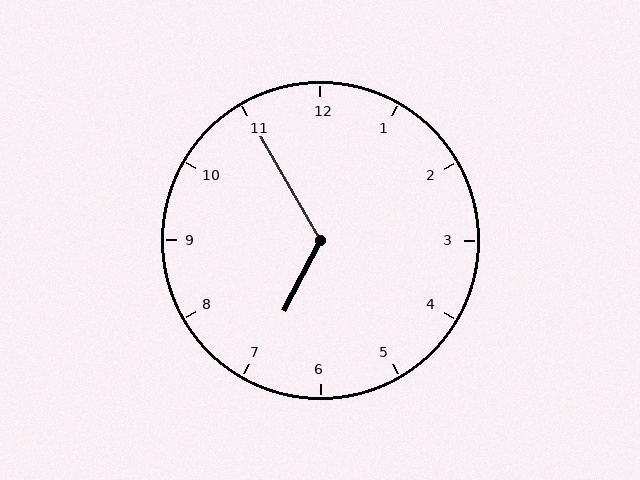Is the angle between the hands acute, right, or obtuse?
It is obtuse.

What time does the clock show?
6:55.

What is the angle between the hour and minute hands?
Approximately 122 degrees.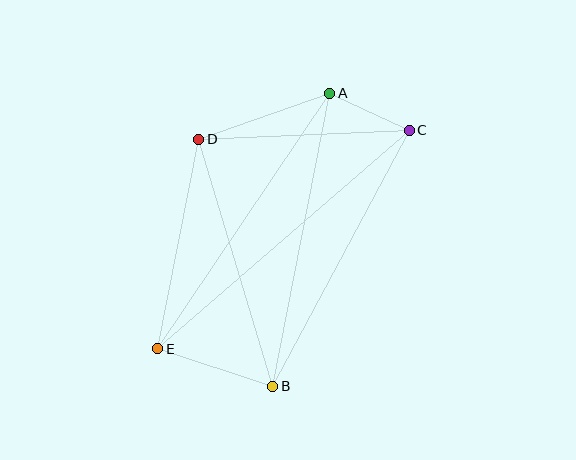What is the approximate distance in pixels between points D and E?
The distance between D and E is approximately 213 pixels.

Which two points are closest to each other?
Points A and C are closest to each other.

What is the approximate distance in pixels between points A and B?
The distance between A and B is approximately 299 pixels.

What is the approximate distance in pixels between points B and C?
The distance between B and C is approximately 290 pixels.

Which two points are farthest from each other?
Points C and E are farthest from each other.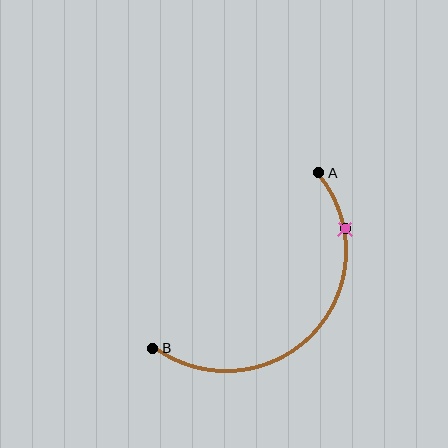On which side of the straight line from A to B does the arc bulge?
The arc bulges below and to the right of the straight line connecting A and B.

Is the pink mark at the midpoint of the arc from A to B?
No. The pink mark lies on the arc but is closer to endpoint A. The arc midpoint would be at the point on the curve equidistant along the arc from both A and B.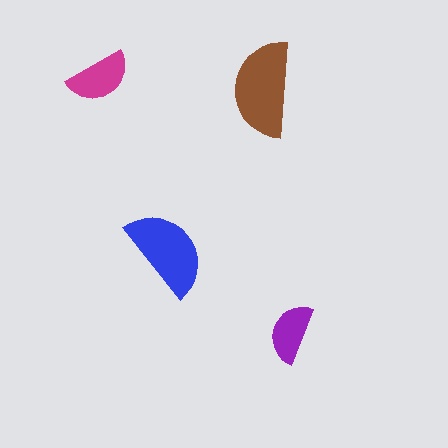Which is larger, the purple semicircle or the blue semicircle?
The blue one.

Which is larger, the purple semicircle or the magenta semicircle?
The magenta one.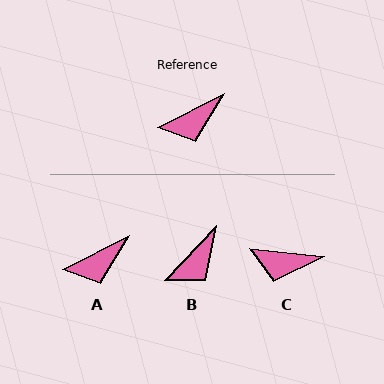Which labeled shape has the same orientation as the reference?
A.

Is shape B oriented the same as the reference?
No, it is off by about 20 degrees.